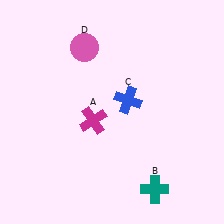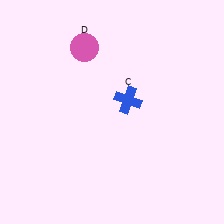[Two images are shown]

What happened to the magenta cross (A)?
The magenta cross (A) was removed in Image 2. It was in the bottom-left area of Image 1.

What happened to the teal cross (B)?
The teal cross (B) was removed in Image 2. It was in the bottom-right area of Image 1.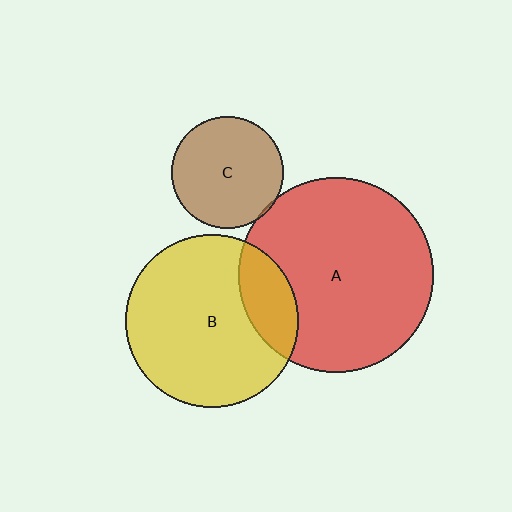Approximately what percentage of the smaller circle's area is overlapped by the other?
Approximately 20%.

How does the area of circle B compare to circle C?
Approximately 2.4 times.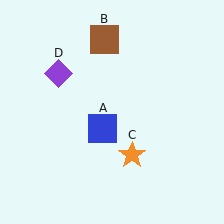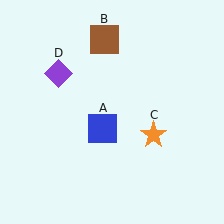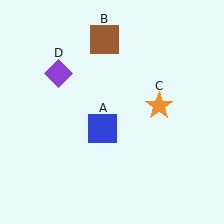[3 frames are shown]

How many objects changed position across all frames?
1 object changed position: orange star (object C).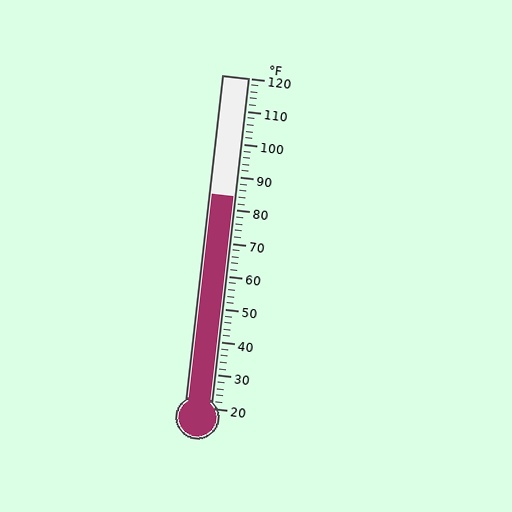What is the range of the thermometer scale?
The thermometer scale ranges from 20°F to 120°F.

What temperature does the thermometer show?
The thermometer shows approximately 84°F.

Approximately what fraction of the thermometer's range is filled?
The thermometer is filled to approximately 65% of its range.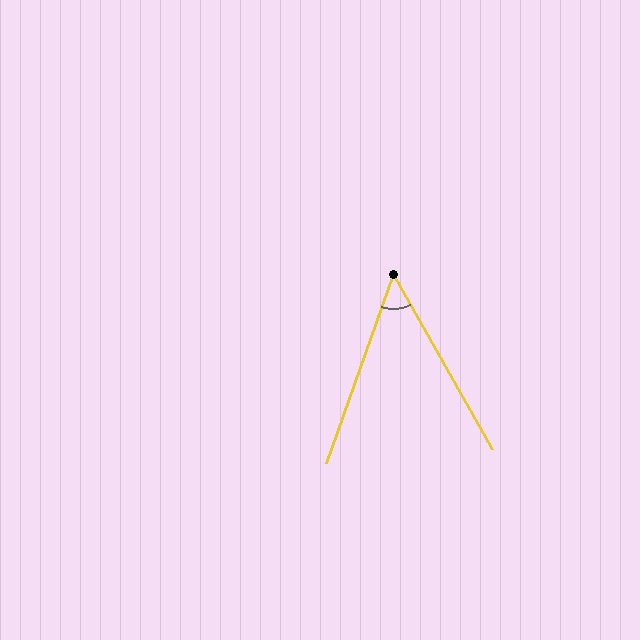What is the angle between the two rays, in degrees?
Approximately 49 degrees.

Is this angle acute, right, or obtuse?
It is acute.